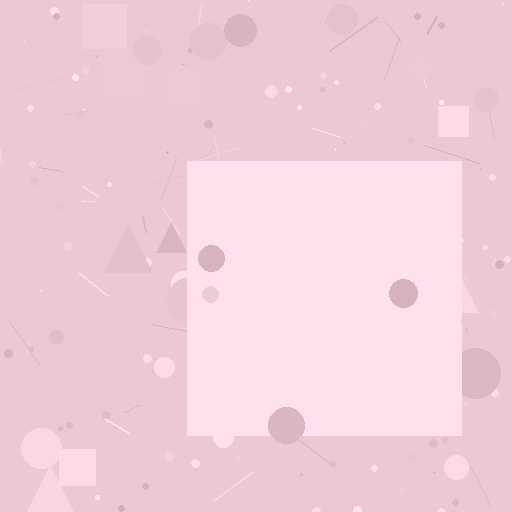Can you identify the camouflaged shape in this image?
The camouflaged shape is a square.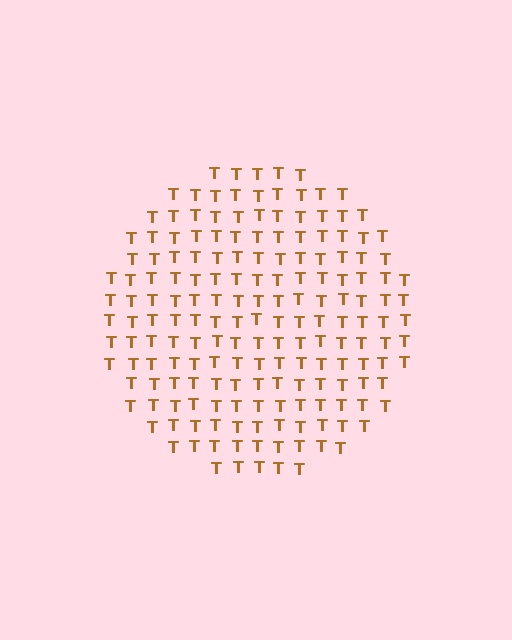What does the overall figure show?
The overall figure shows a circle.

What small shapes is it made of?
It is made of small letter T's.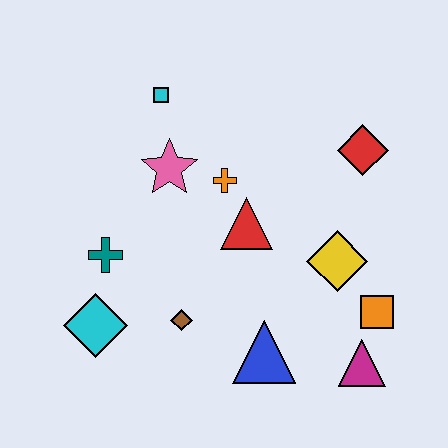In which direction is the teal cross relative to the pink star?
The teal cross is below the pink star.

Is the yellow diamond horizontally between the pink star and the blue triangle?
No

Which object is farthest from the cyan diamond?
The red diamond is farthest from the cyan diamond.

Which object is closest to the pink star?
The orange cross is closest to the pink star.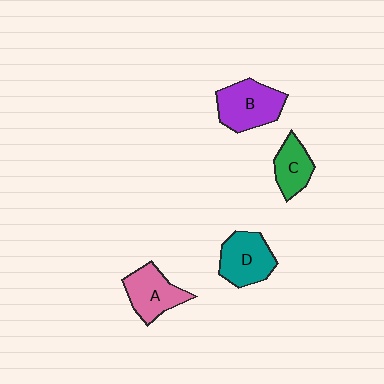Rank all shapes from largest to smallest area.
From largest to smallest: B (purple), D (teal), A (pink), C (green).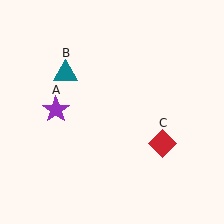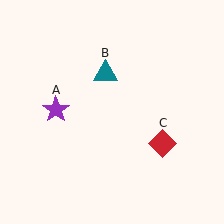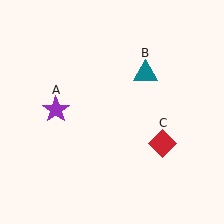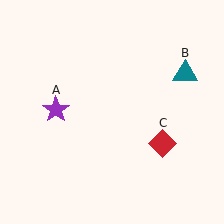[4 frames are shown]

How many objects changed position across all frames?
1 object changed position: teal triangle (object B).